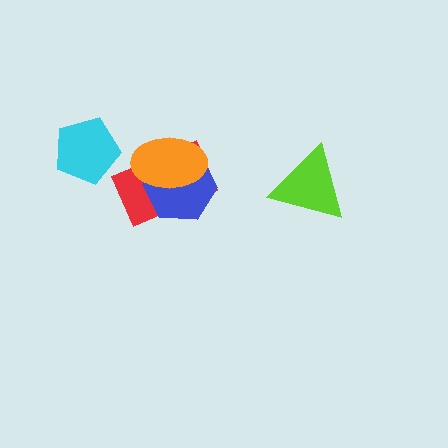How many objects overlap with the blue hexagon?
2 objects overlap with the blue hexagon.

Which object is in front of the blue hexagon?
The orange ellipse is in front of the blue hexagon.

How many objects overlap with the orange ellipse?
2 objects overlap with the orange ellipse.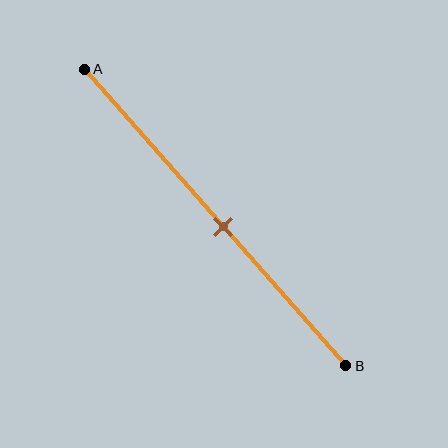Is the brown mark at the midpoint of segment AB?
No, the mark is at about 55% from A, not at the 50% midpoint.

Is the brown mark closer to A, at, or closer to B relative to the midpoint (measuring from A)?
The brown mark is closer to point B than the midpoint of segment AB.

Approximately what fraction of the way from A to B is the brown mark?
The brown mark is approximately 55% of the way from A to B.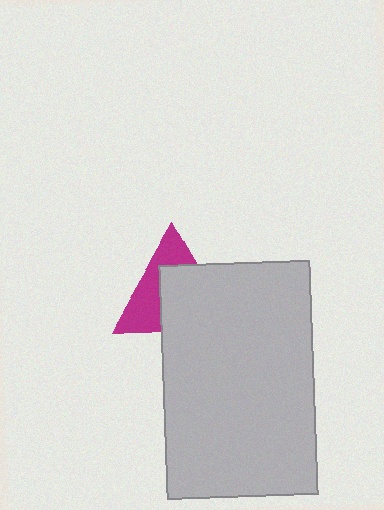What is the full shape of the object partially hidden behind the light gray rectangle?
The partially hidden object is a magenta triangle.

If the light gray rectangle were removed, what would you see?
You would see the complete magenta triangle.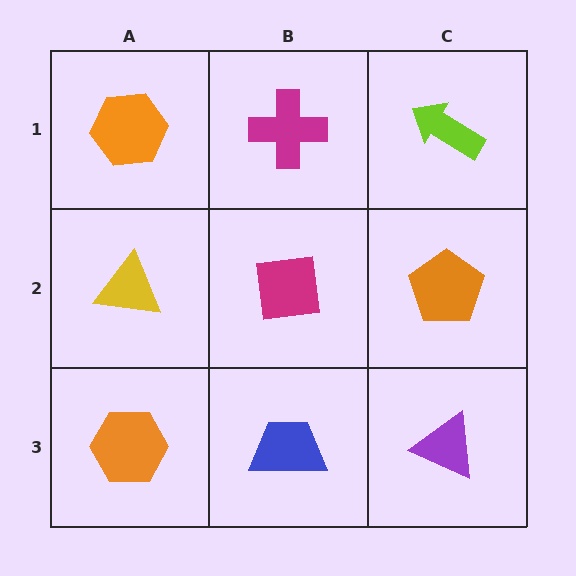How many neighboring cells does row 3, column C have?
2.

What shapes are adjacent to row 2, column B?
A magenta cross (row 1, column B), a blue trapezoid (row 3, column B), a yellow triangle (row 2, column A), an orange pentagon (row 2, column C).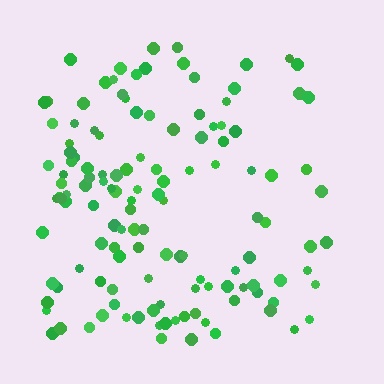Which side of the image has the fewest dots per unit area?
The right.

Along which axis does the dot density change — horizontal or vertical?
Horizontal.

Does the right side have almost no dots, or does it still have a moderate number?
Still a moderate number, just noticeably fewer than the left.